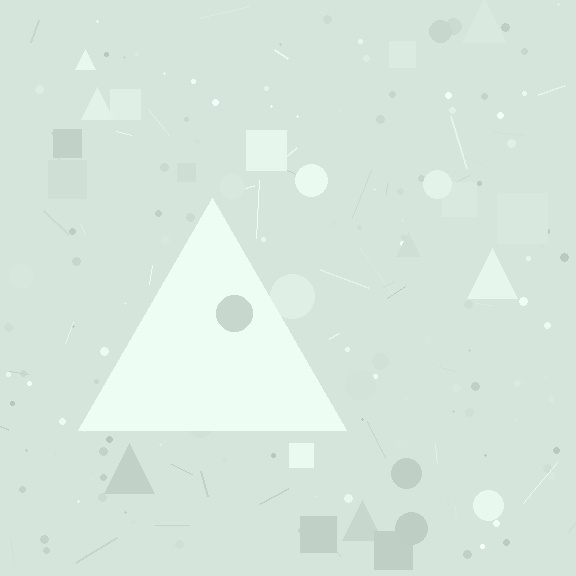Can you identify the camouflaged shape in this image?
The camouflaged shape is a triangle.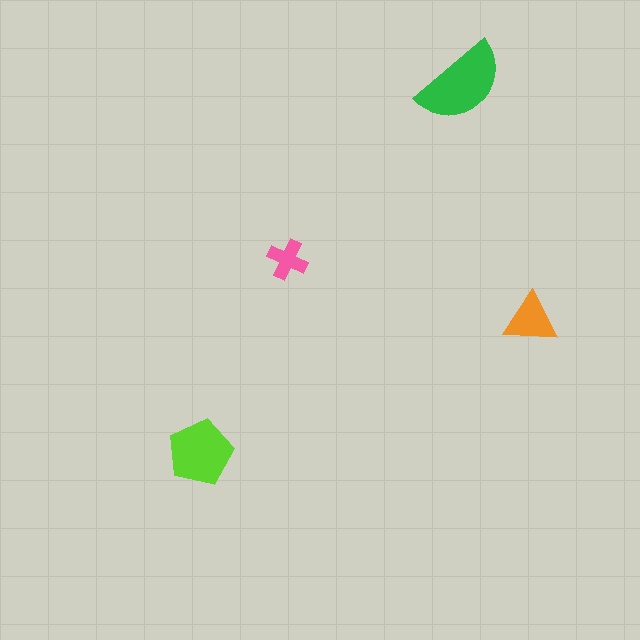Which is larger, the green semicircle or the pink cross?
The green semicircle.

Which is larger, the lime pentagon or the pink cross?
The lime pentagon.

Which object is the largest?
The green semicircle.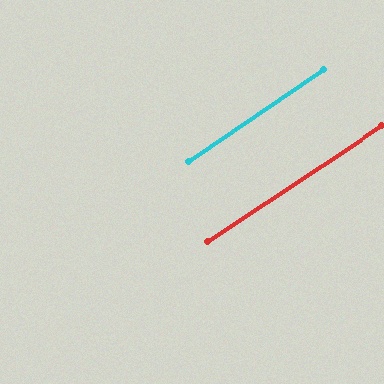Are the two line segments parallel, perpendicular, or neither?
Parallel — their directions differ by only 0.6°.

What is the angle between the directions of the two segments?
Approximately 1 degree.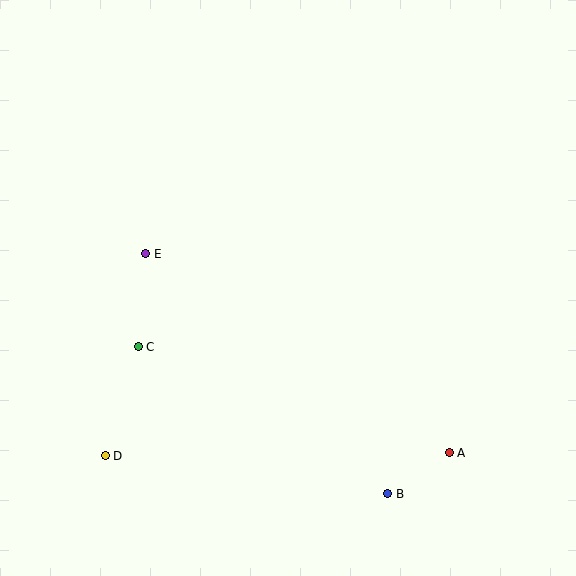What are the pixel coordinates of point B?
Point B is at (388, 494).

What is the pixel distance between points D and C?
The distance between D and C is 114 pixels.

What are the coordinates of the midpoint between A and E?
The midpoint between A and E is at (298, 353).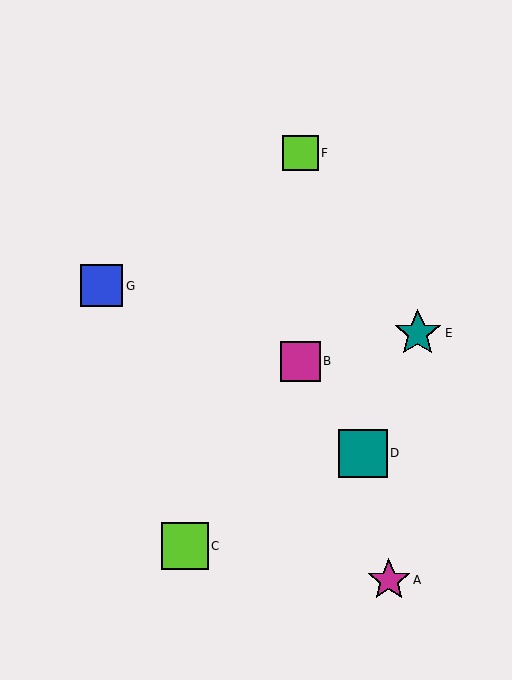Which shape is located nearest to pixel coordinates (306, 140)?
The lime square (labeled F) at (301, 153) is nearest to that location.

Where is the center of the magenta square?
The center of the magenta square is at (300, 361).